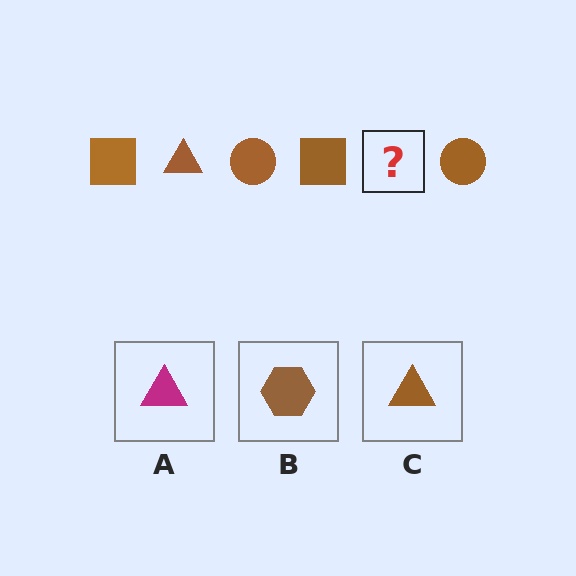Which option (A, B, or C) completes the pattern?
C.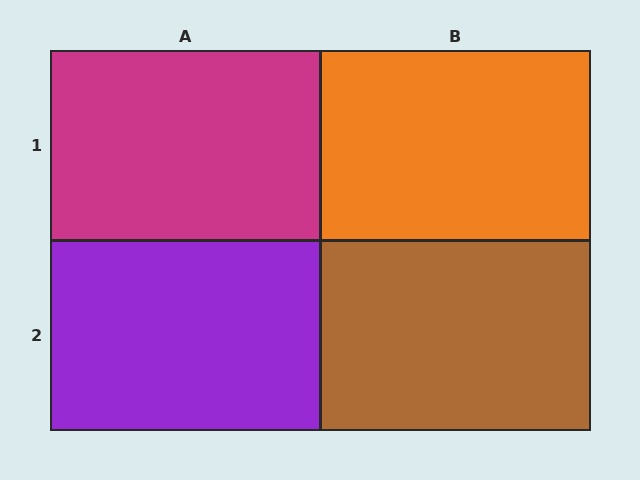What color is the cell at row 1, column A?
Magenta.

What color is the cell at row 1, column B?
Orange.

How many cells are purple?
1 cell is purple.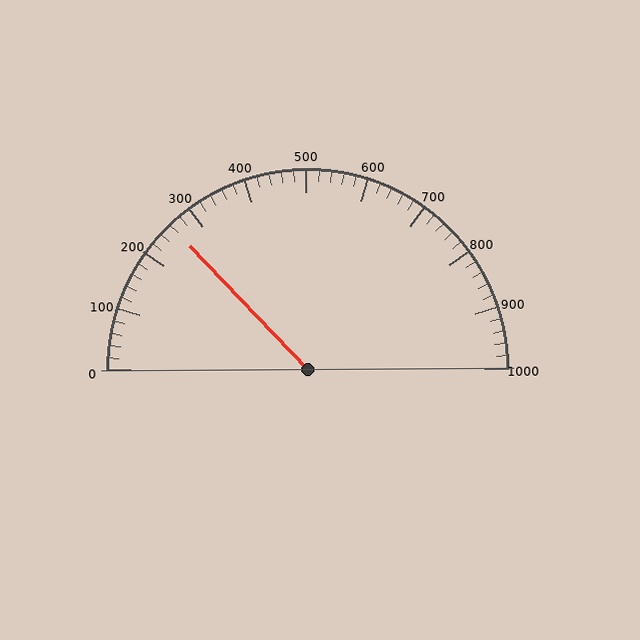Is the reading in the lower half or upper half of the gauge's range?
The reading is in the lower half of the range (0 to 1000).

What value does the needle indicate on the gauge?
The needle indicates approximately 260.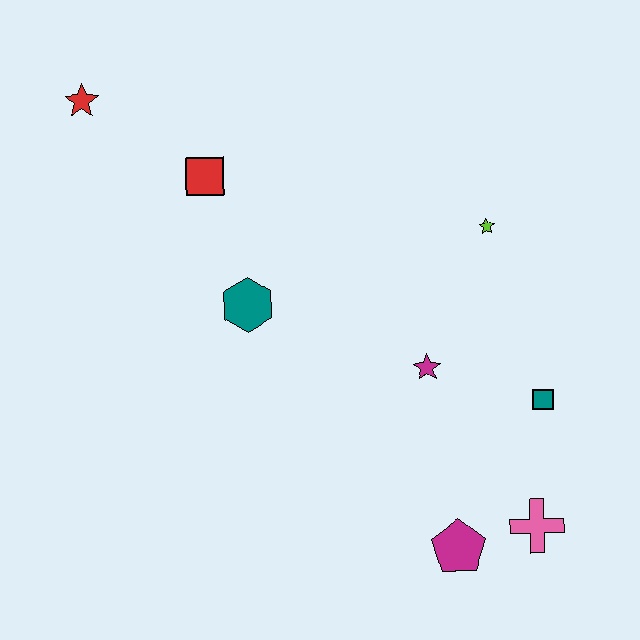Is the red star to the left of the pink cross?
Yes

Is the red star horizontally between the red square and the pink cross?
No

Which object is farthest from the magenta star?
The red star is farthest from the magenta star.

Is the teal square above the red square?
No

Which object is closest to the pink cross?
The magenta pentagon is closest to the pink cross.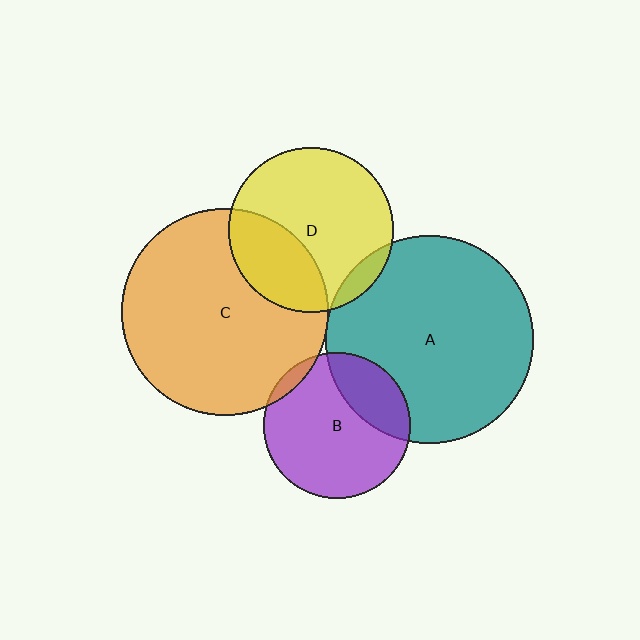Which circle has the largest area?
Circle A (teal).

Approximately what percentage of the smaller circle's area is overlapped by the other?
Approximately 10%.